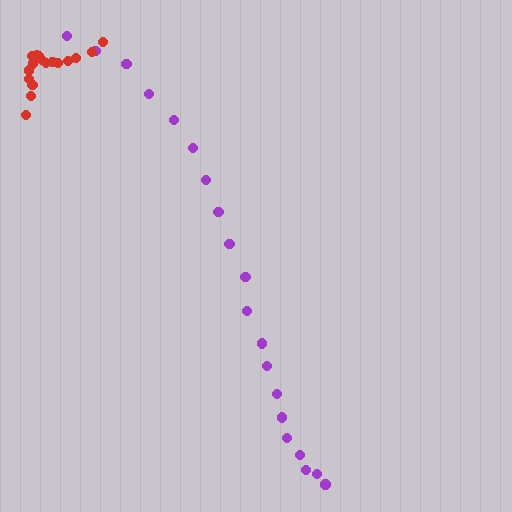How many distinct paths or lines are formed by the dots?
There are 2 distinct paths.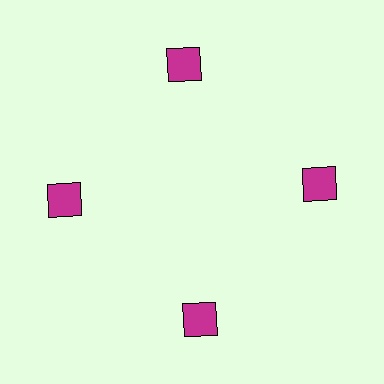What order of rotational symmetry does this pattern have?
This pattern has 4-fold rotational symmetry.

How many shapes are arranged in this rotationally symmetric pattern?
There are 4 shapes, arranged in 4 groups of 1.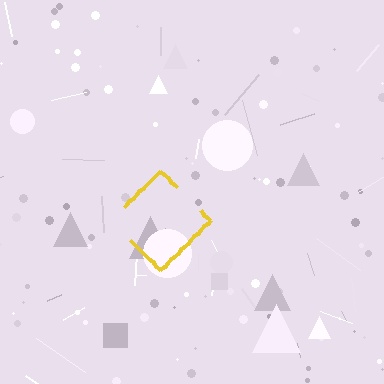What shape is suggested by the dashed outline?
The dashed outline suggests a diamond.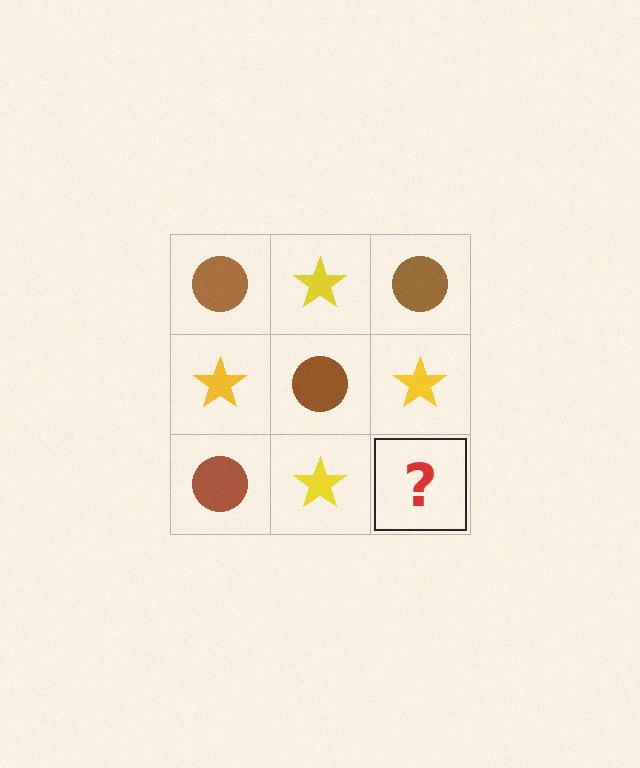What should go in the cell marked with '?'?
The missing cell should contain a brown circle.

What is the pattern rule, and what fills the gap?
The rule is that it alternates brown circle and yellow star in a checkerboard pattern. The gap should be filled with a brown circle.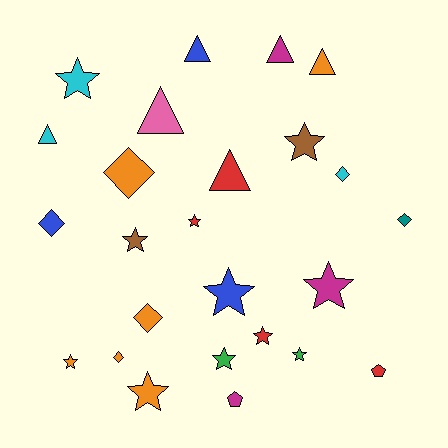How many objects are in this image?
There are 25 objects.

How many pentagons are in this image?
There are 2 pentagons.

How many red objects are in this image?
There are 4 red objects.